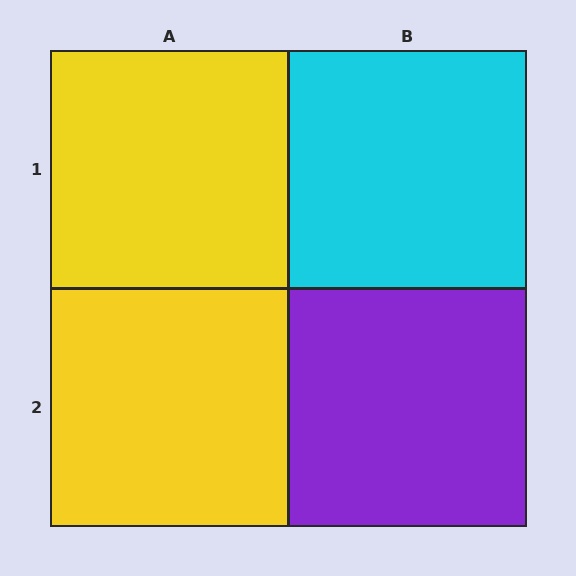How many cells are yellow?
2 cells are yellow.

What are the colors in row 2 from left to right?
Yellow, purple.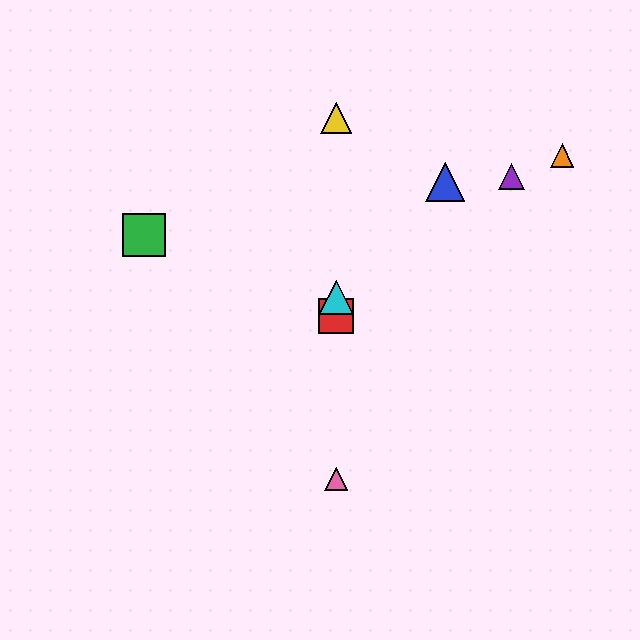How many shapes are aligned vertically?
4 shapes (the red square, the yellow triangle, the cyan triangle, the pink triangle) are aligned vertically.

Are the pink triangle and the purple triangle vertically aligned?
No, the pink triangle is at x≈336 and the purple triangle is at x≈511.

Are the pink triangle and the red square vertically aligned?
Yes, both are at x≈336.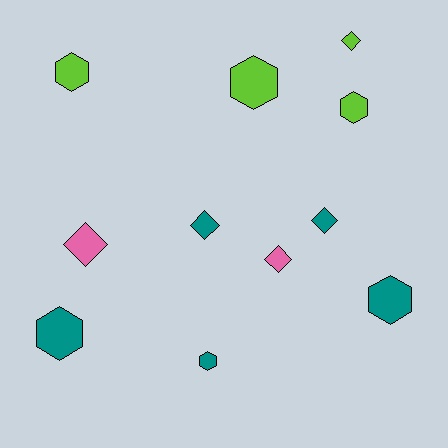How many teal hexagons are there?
There are 3 teal hexagons.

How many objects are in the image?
There are 11 objects.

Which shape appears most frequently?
Hexagon, with 6 objects.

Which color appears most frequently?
Teal, with 5 objects.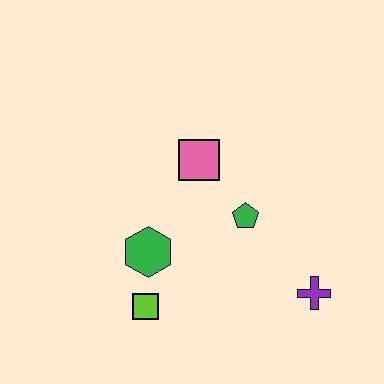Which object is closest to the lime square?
The green hexagon is closest to the lime square.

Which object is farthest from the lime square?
The purple cross is farthest from the lime square.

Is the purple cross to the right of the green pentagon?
Yes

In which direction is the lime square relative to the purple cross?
The lime square is to the left of the purple cross.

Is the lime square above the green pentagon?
No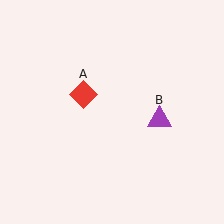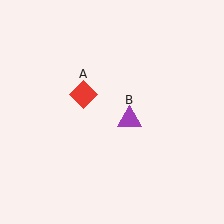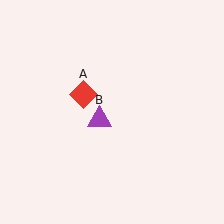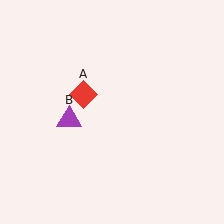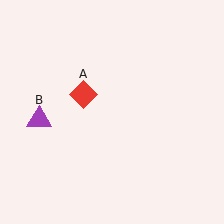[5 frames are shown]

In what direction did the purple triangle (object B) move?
The purple triangle (object B) moved left.